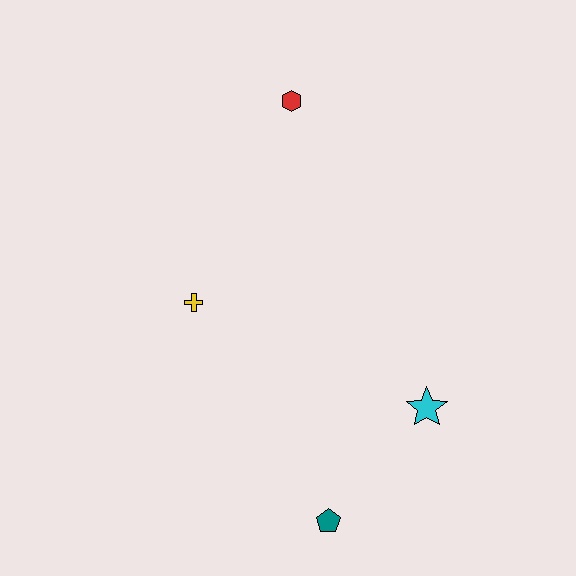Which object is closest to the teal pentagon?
The cyan star is closest to the teal pentagon.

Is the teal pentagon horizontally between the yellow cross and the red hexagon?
No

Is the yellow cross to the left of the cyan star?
Yes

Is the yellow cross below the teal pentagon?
No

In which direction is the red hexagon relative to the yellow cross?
The red hexagon is above the yellow cross.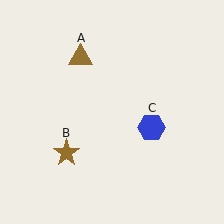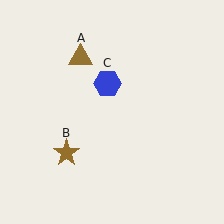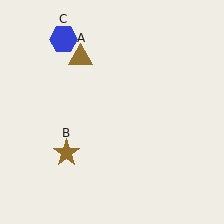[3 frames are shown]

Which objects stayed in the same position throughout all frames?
Brown triangle (object A) and brown star (object B) remained stationary.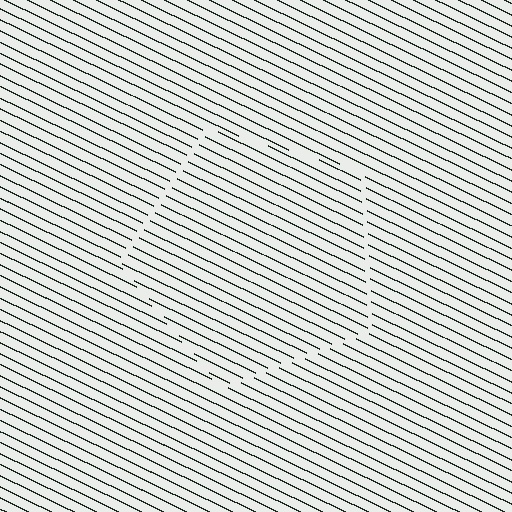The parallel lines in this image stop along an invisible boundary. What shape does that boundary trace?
An illusory pentagon. The interior of the shape contains the same grating, shifted by half a period — the contour is defined by the phase discontinuity where line-ends from the inner and outer gratings abut.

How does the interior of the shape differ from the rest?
The interior of the shape contains the same grating, shifted by half a period — the contour is defined by the phase discontinuity where line-ends from the inner and outer gratings abut.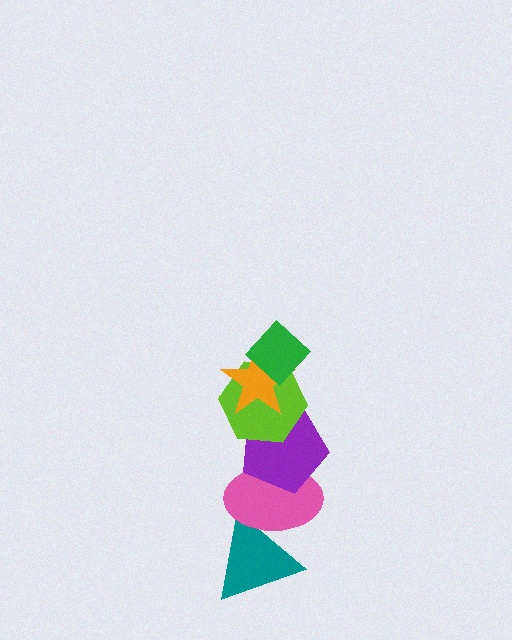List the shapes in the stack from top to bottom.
From top to bottom: the green diamond, the orange star, the lime hexagon, the purple pentagon, the pink ellipse, the teal triangle.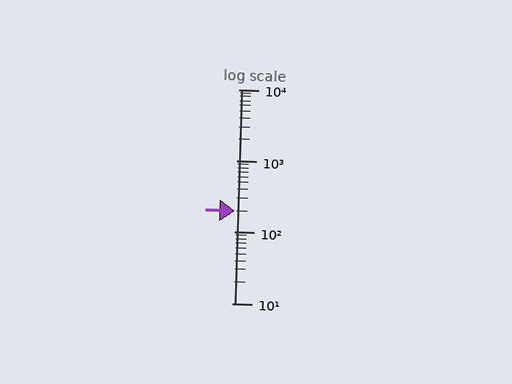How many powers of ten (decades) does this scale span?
The scale spans 3 decades, from 10 to 10000.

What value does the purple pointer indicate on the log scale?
The pointer indicates approximately 200.